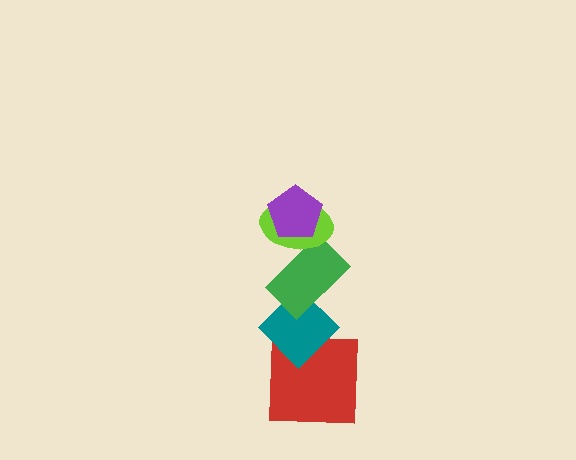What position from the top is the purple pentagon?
The purple pentagon is 1st from the top.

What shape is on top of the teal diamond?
The green rectangle is on top of the teal diamond.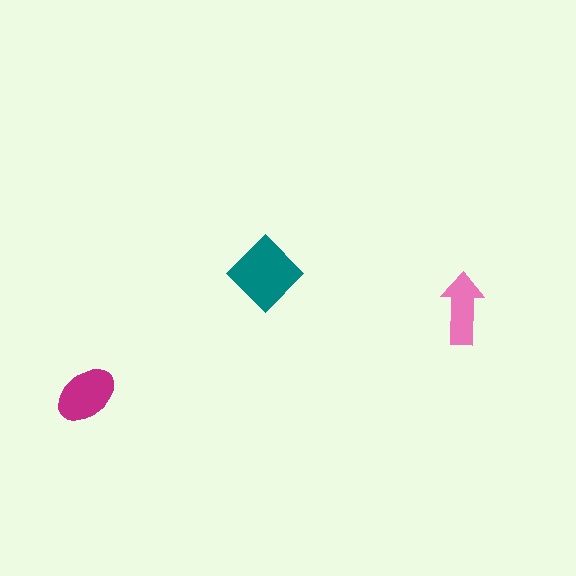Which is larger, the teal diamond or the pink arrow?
The teal diamond.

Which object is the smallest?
The pink arrow.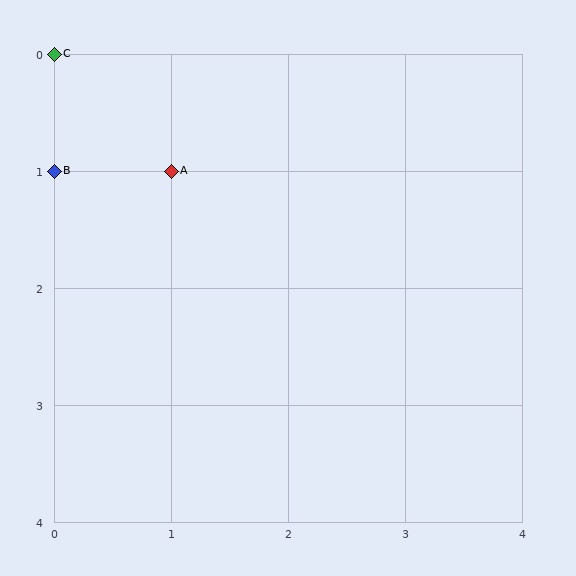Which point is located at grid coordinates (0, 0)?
Point C is at (0, 0).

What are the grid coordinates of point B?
Point B is at grid coordinates (0, 1).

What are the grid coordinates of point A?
Point A is at grid coordinates (1, 1).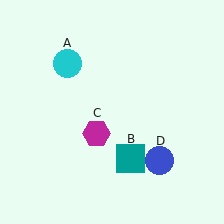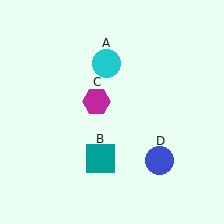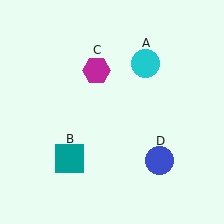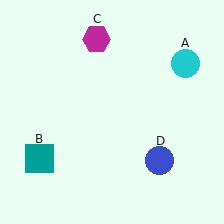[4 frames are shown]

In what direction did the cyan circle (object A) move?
The cyan circle (object A) moved right.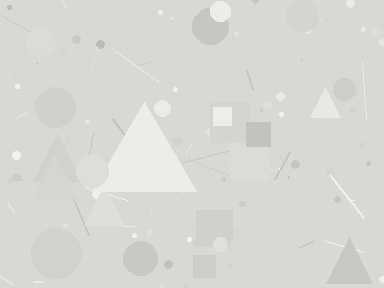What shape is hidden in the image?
A triangle is hidden in the image.